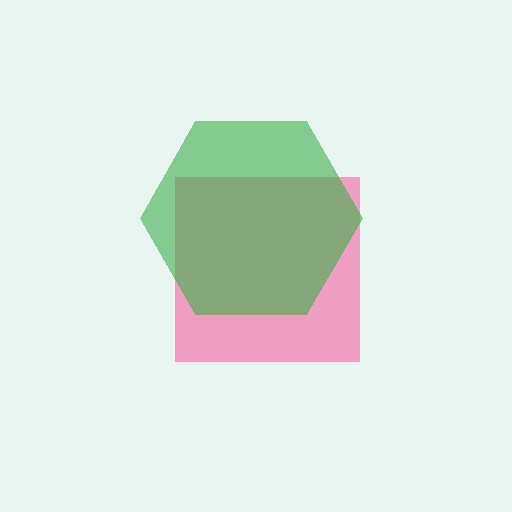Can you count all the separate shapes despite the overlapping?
Yes, there are 2 separate shapes.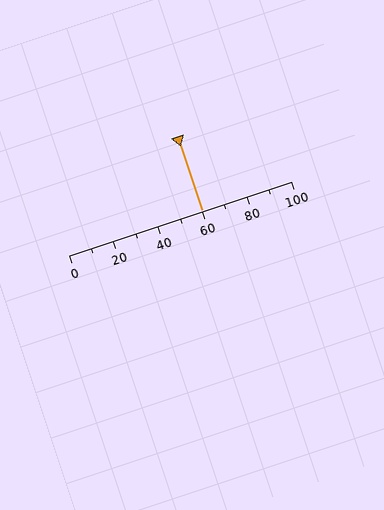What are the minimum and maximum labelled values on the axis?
The axis runs from 0 to 100.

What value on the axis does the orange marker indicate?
The marker indicates approximately 60.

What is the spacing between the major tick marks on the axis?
The major ticks are spaced 20 apart.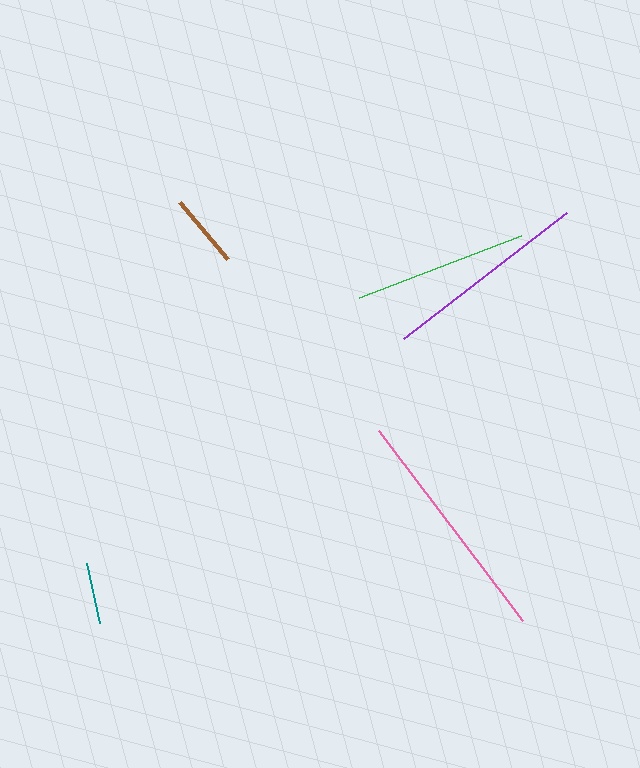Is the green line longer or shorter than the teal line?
The green line is longer than the teal line.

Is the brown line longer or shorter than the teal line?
The brown line is longer than the teal line.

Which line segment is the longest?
The pink line is the longest at approximately 238 pixels.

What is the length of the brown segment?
The brown segment is approximately 75 pixels long.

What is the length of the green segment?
The green segment is approximately 173 pixels long.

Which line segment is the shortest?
The teal line is the shortest at approximately 61 pixels.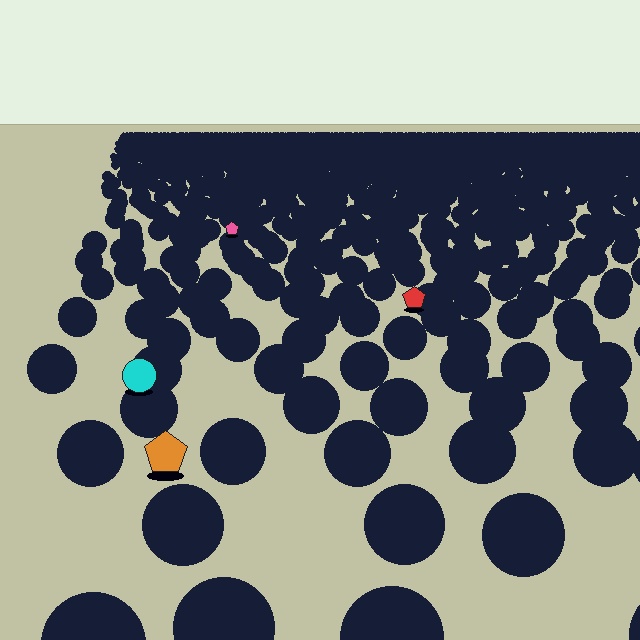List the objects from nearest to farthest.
From nearest to farthest: the orange pentagon, the cyan circle, the red pentagon, the pink pentagon.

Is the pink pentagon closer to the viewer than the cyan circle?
No. The cyan circle is closer — you can tell from the texture gradient: the ground texture is coarser near it.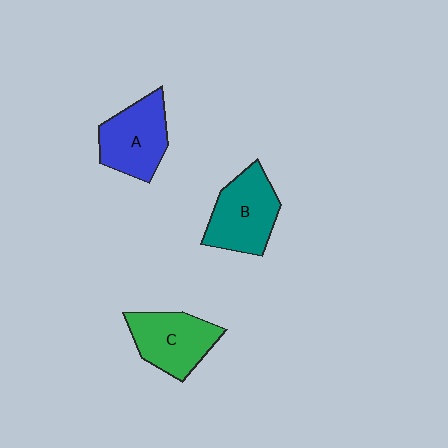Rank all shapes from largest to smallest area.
From largest to smallest: B (teal), A (blue), C (green).